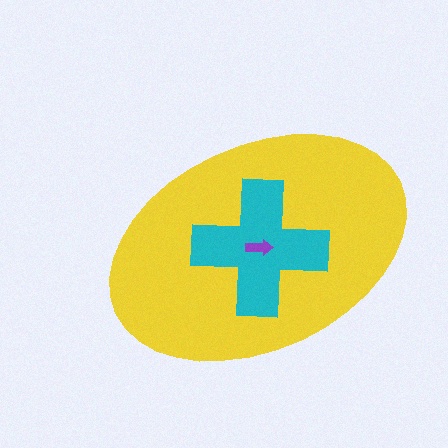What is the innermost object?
The purple arrow.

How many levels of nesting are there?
3.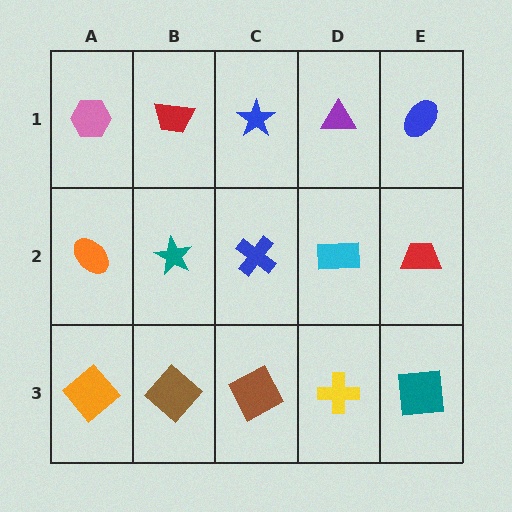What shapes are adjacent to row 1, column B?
A teal star (row 2, column B), a pink hexagon (row 1, column A), a blue star (row 1, column C).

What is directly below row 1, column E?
A red trapezoid.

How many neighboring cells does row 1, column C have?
3.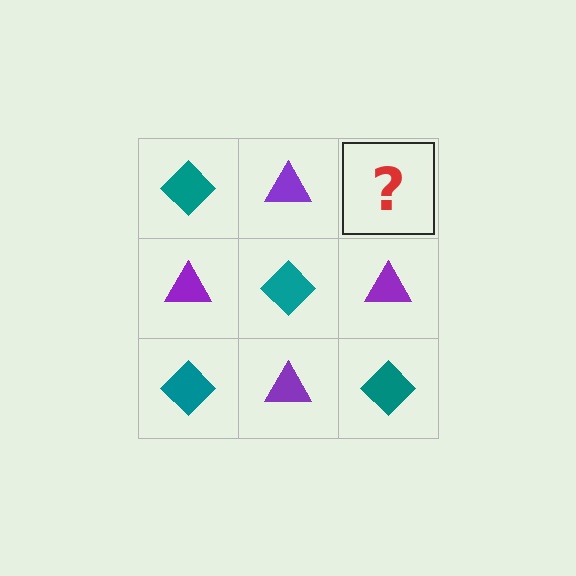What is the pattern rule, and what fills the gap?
The rule is that it alternates teal diamond and purple triangle in a checkerboard pattern. The gap should be filled with a teal diamond.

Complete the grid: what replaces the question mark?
The question mark should be replaced with a teal diamond.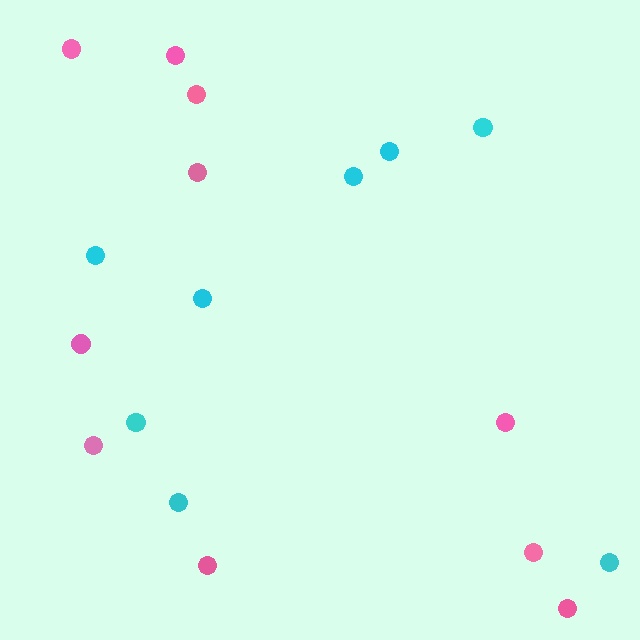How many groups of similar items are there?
There are 2 groups: one group of cyan circles (8) and one group of pink circles (10).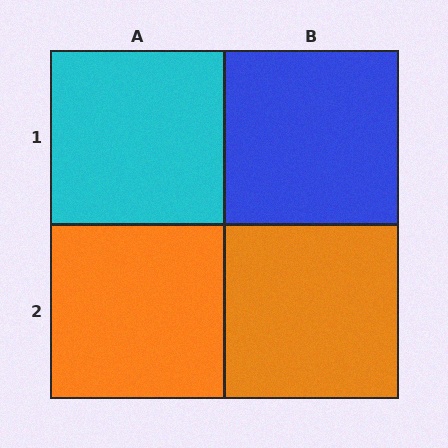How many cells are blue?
1 cell is blue.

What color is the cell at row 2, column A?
Orange.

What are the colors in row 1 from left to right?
Cyan, blue.